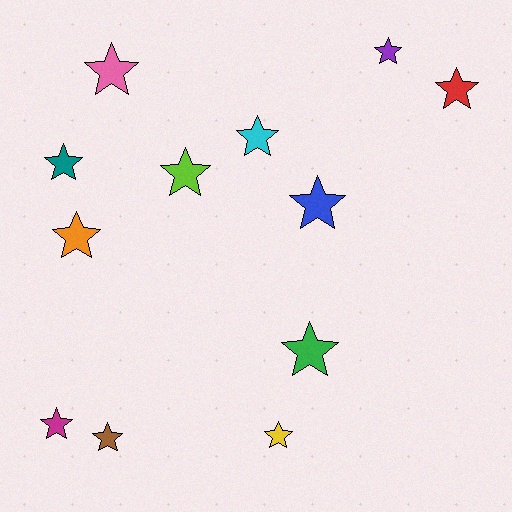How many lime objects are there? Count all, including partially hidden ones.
There is 1 lime object.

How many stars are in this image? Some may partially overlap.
There are 12 stars.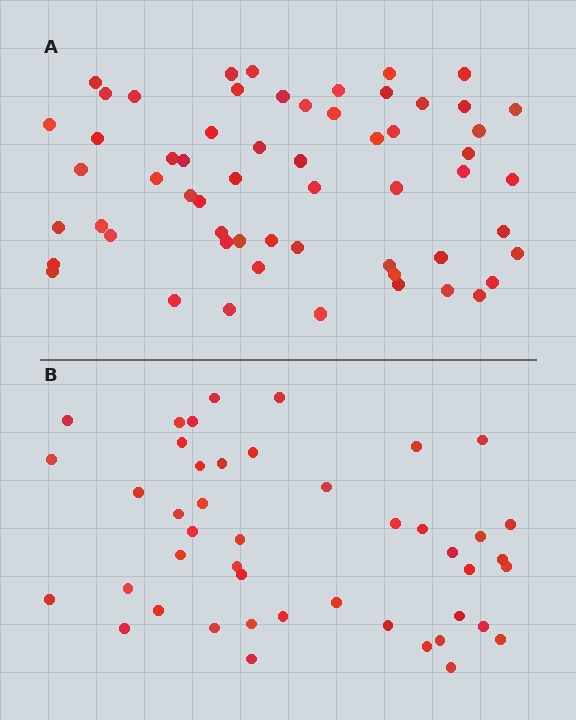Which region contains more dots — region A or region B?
Region A (the top region) has more dots.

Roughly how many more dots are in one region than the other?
Region A has approximately 15 more dots than region B.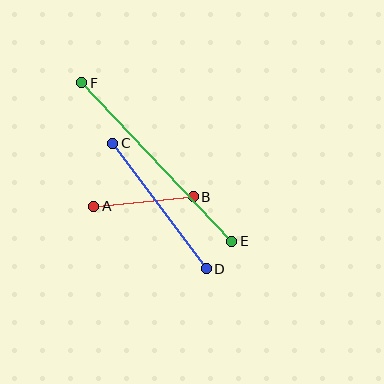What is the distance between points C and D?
The distance is approximately 156 pixels.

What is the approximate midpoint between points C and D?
The midpoint is at approximately (160, 206) pixels.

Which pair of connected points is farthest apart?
Points E and F are farthest apart.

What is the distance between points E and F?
The distance is approximately 218 pixels.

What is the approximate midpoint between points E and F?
The midpoint is at approximately (157, 162) pixels.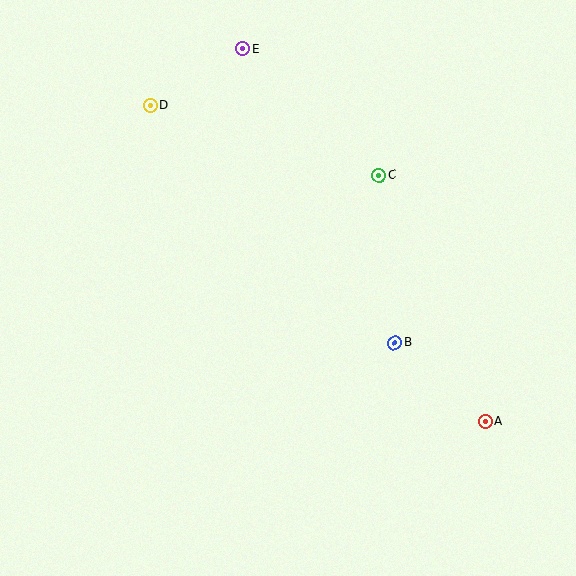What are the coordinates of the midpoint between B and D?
The midpoint between B and D is at (273, 224).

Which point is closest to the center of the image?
Point B at (395, 343) is closest to the center.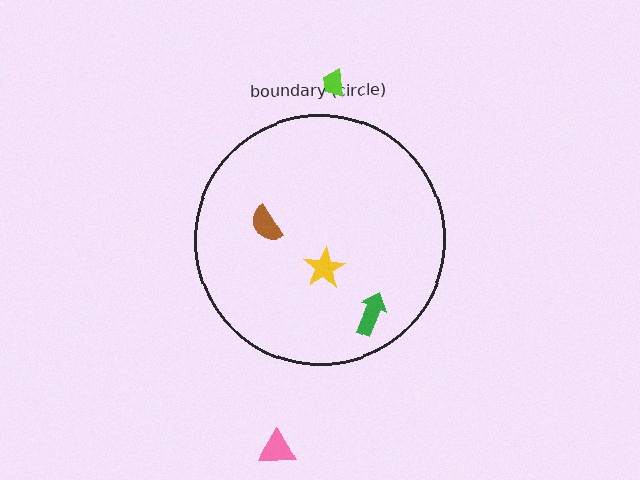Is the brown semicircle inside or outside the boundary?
Inside.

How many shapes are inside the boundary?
3 inside, 2 outside.